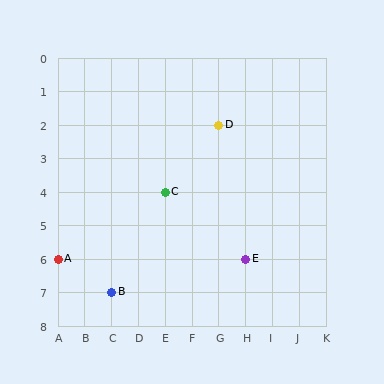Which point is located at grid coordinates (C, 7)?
Point B is at (C, 7).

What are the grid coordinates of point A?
Point A is at grid coordinates (A, 6).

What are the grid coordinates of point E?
Point E is at grid coordinates (H, 6).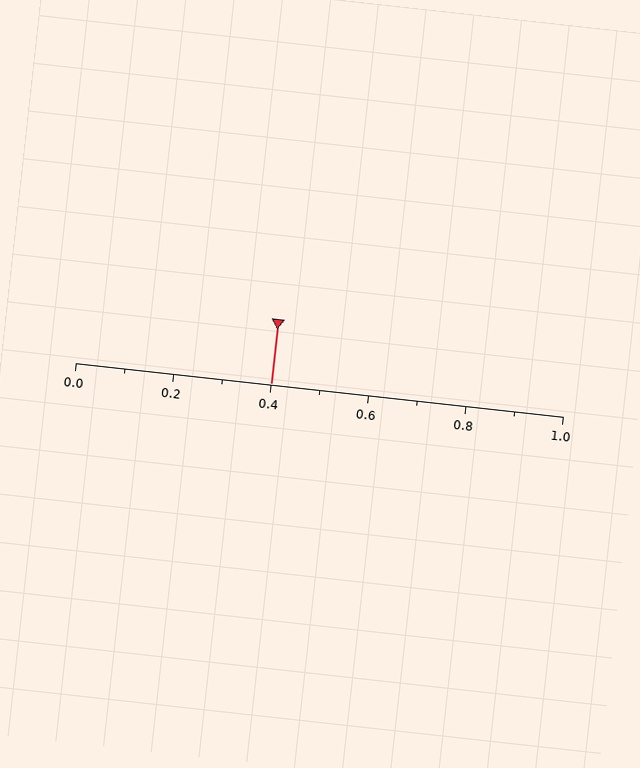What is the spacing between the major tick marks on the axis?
The major ticks are spaced 0.2 apart.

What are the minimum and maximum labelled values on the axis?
The axis runs from 0.0 to 1.0.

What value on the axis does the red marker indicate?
The marker indicates approximately 0.4.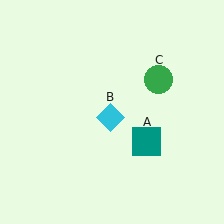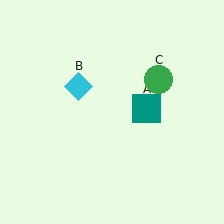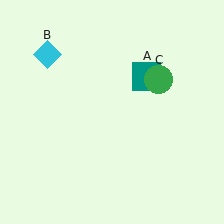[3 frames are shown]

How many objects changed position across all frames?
2 objects changed position: teal square (object A), cyan diamond (object B).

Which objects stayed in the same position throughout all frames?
Green circle (object C) remained stationary.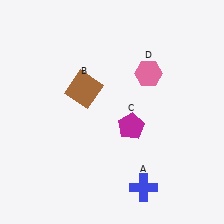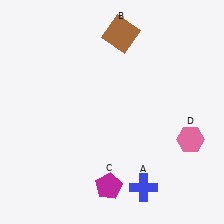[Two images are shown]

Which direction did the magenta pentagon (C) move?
The magenta pentagon (C) moved down.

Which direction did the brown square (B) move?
The brown square (B) moved up.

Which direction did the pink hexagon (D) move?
The pink hexagon (D) moved down.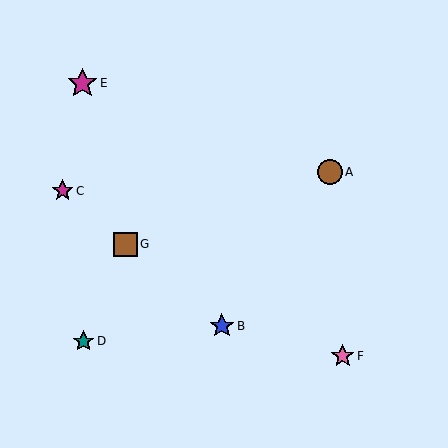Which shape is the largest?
The magenta star (labeled E) is the largest.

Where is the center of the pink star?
The center of the pink star is at (343, 356).